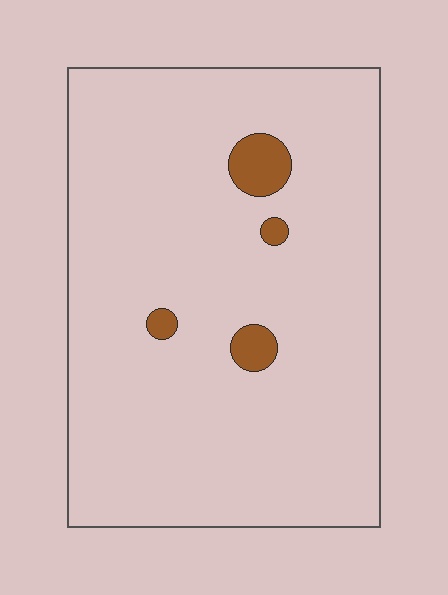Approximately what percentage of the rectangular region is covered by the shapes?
Approximately 5%.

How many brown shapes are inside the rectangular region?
4.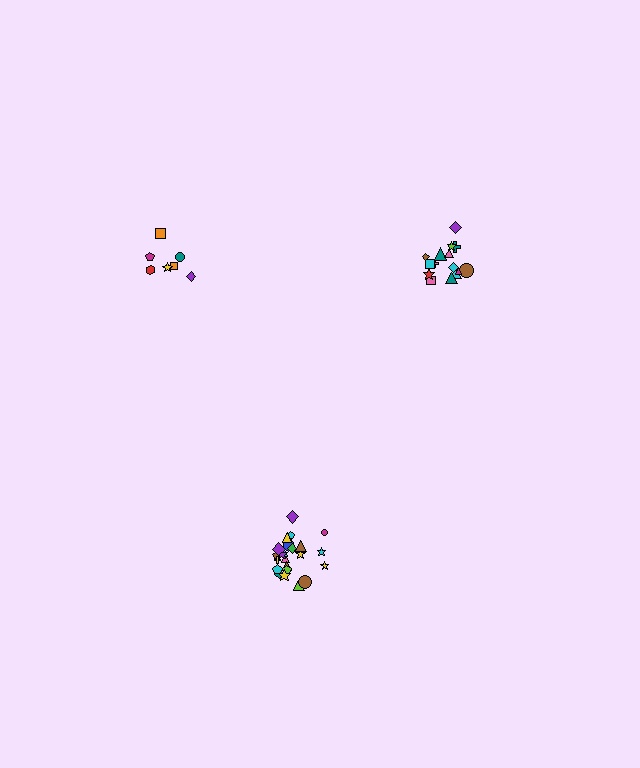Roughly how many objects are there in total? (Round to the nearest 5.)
Roughly 45 objects in total.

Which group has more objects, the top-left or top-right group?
The top-right group.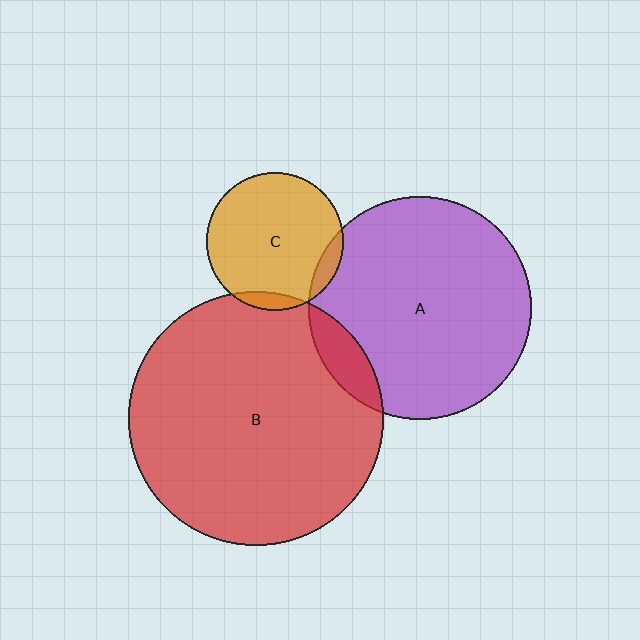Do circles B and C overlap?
Yes.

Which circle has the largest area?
Circle B (red).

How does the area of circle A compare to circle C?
Approximately 2.6 times.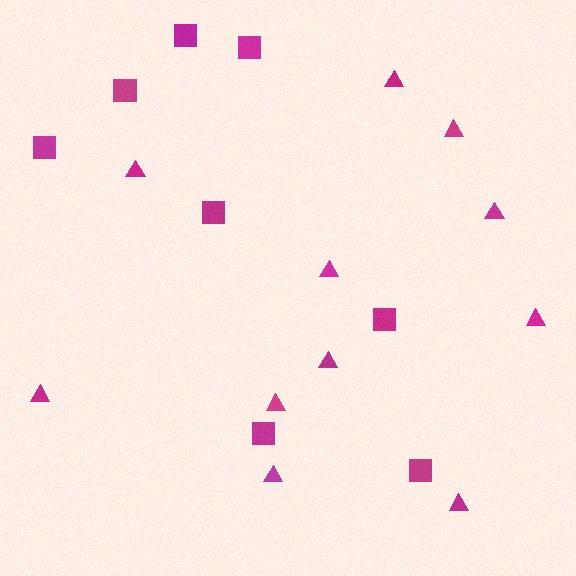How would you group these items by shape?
There are 2 groups: one group of triangles (11) and one group of squares (8).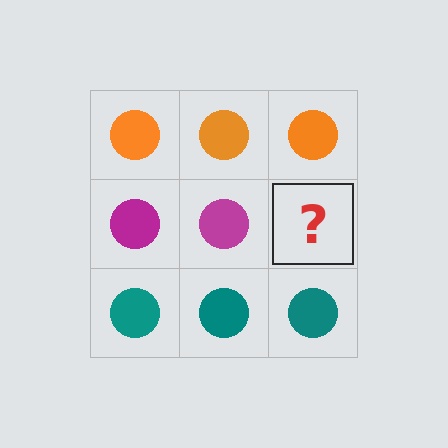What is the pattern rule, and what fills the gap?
The rule is that each row has a consistent color. The gap should be filled with a magenta circle.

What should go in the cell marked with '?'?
The missing cell should contain a magenta circle.